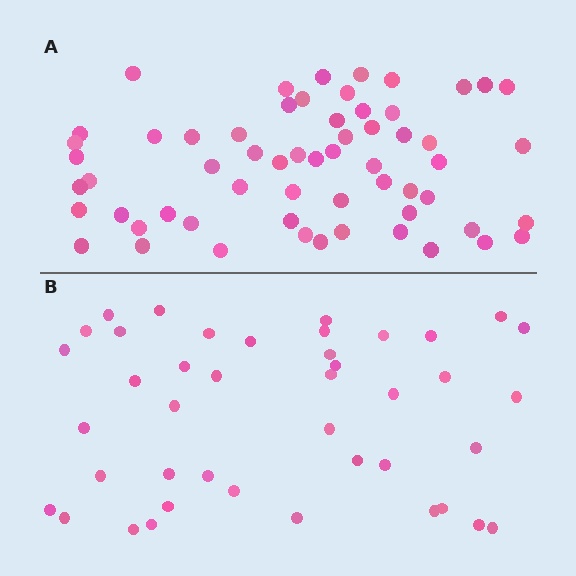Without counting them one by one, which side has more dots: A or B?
Region A (the top region) has more dots.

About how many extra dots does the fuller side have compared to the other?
Region A has approximately 20 more dots than region B.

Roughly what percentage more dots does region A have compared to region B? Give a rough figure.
About 45% more.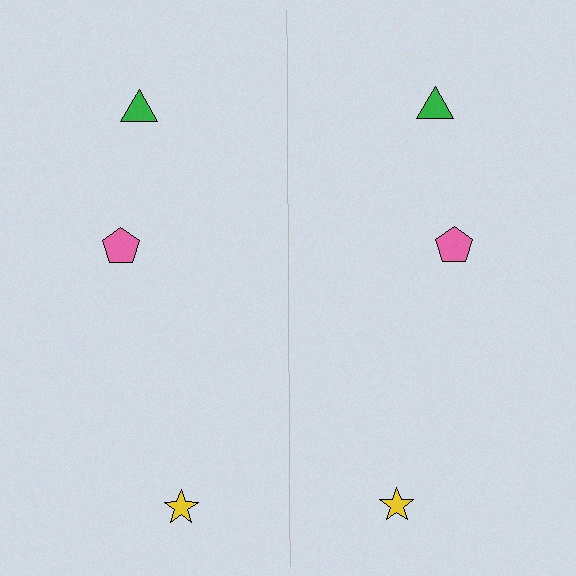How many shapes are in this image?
There are 6 shapes in this image.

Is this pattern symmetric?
Yes, this pattern has bilateral (reflection) symmetry.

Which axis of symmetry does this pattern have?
The pattern has a vertical axis of symmetry running through the center of the image.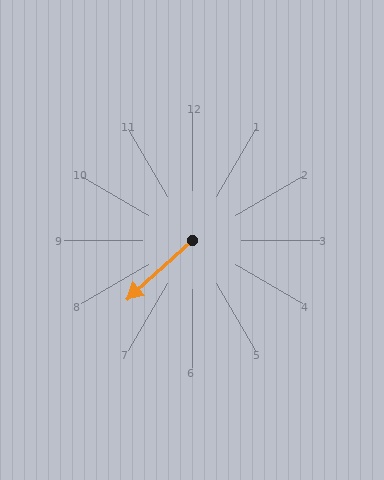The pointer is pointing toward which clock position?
Roughly 8 o'clock.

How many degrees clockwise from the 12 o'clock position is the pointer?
Approximately 228 degrees.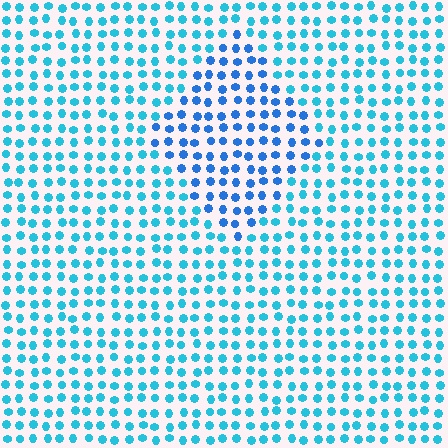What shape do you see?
I see a diamond.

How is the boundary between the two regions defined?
The boundary is defined purely by a slight shift in hue (about 26 degrees). Spacing, size, and orientation are identical on both sides.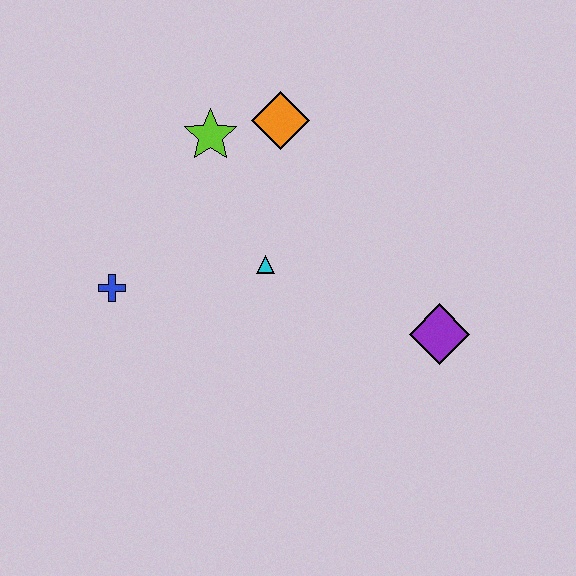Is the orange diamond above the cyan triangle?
Yes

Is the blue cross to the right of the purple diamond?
No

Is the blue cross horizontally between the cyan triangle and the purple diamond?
No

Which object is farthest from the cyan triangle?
The purple diamond is farthest from the cyan triangle.